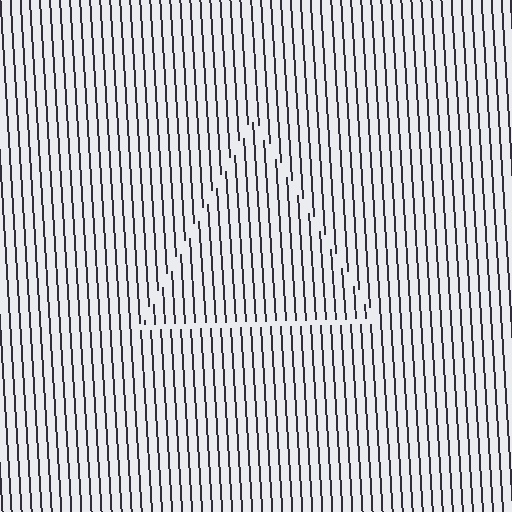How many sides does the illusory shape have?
3 sides — the line-ends trace a triangle.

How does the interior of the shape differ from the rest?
The interior of the shape contains the same grating, shifted by half a period — the contour is defined by the phase discontinuity where line-ends from the inner and outer gratings abut.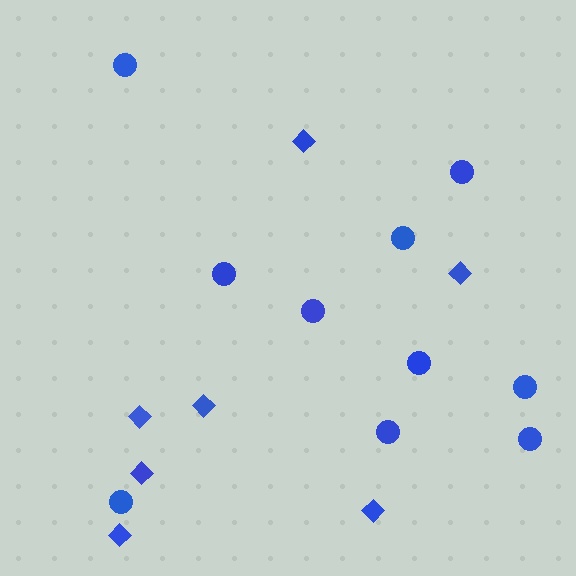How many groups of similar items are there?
There are 2 groups: one group of diamonds (7) and one group of circles (10).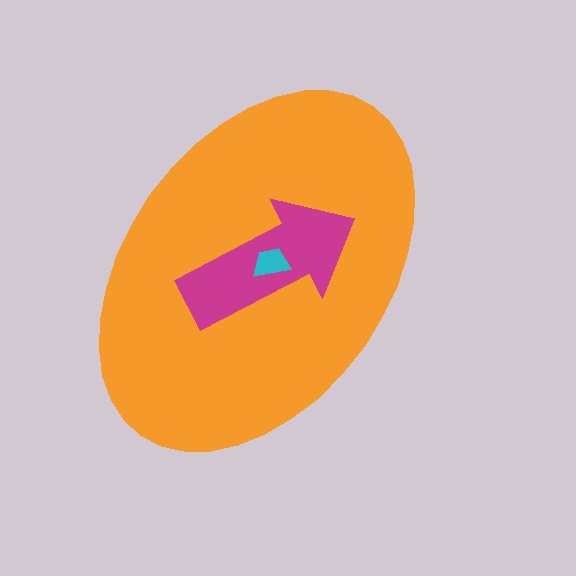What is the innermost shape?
The cyan trapezoid.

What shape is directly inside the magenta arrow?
The cyan trapezoid.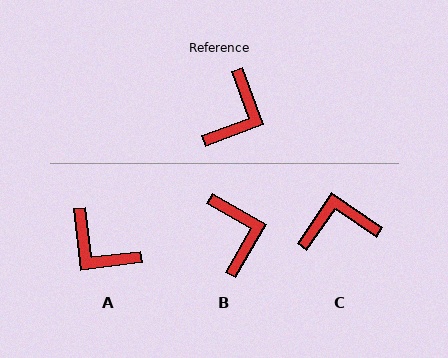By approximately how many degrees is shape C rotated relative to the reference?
Approximately 125 degrees counter-clockwise.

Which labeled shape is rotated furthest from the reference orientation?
C, about 125 degrees away.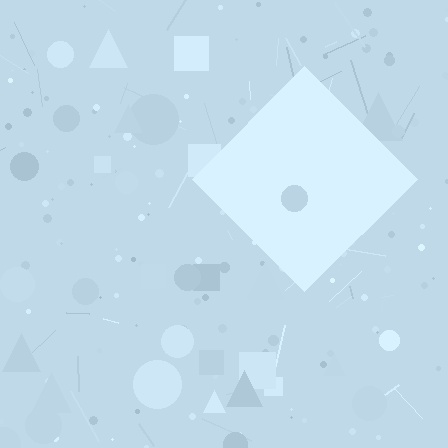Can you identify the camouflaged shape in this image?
The camouflaged shape is a diamond.